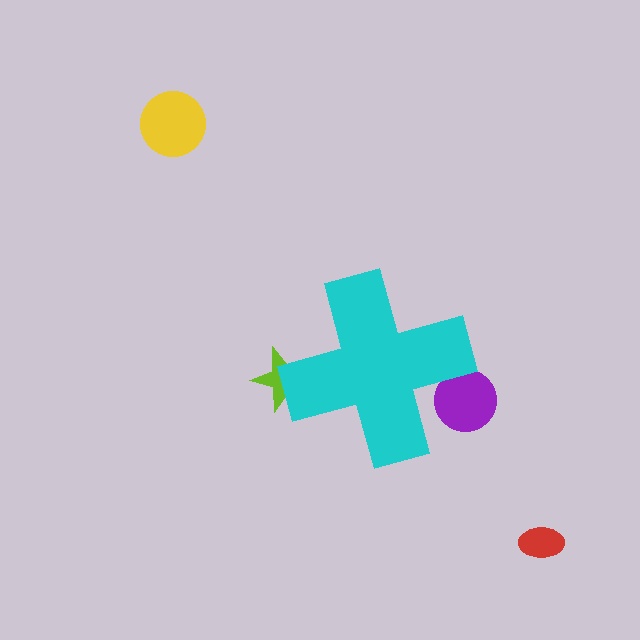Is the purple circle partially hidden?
Yes, the purple circle is partially hidden behind the cyan cross.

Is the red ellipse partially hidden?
No, the red ellipse is fully visible.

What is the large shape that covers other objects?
A cyan cross.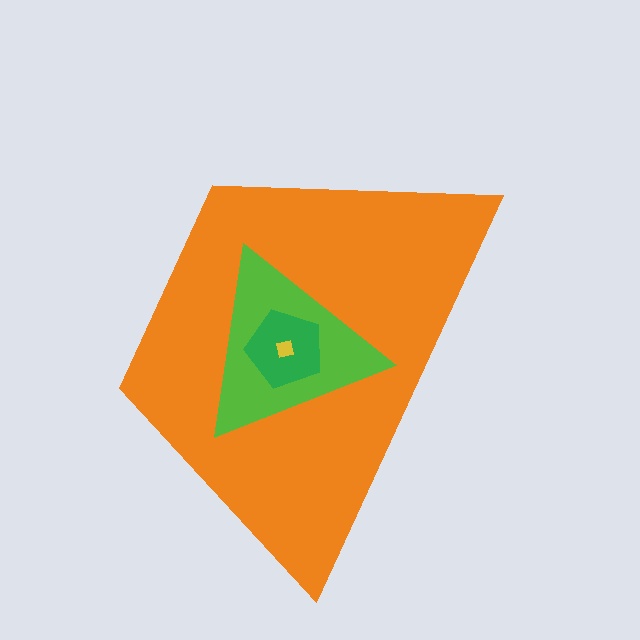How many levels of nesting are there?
4.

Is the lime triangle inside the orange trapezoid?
Yes.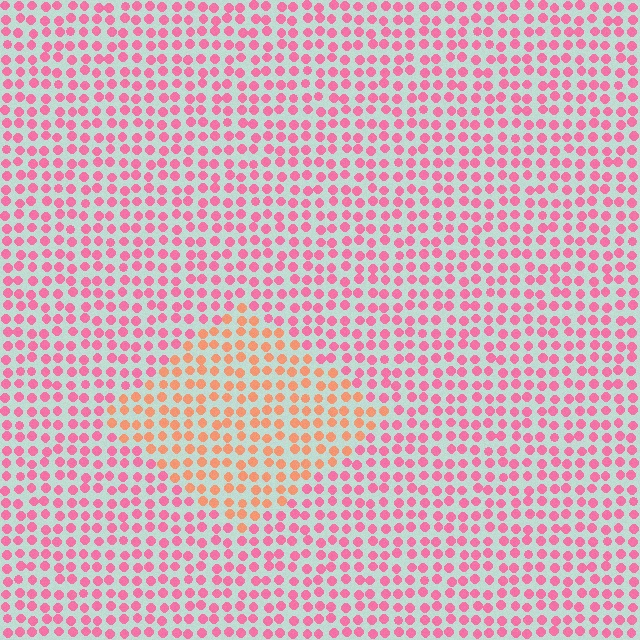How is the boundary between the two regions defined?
The boundary is defined purely by a slight shift in hue (about 41 degrees). Spacing, size, and orientation are identical on both sides.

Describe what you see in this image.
The image is filled with small pink elements in a uniform arrangement. A diamond-shaped region is visible where the elements are tinted to a slightly different hue, forming a subtle color boundary.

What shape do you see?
I see a diamond.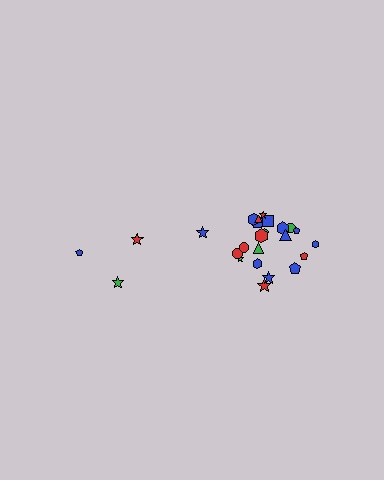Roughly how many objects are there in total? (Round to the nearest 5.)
Roughly 25 objects in total.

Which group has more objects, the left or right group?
The right group.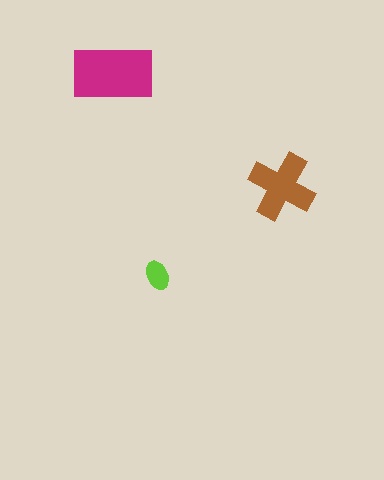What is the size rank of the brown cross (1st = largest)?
2nd.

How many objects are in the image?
There are 3 objects in the image.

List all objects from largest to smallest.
The magenta rectangle, the brown cross, the lime ellipse.